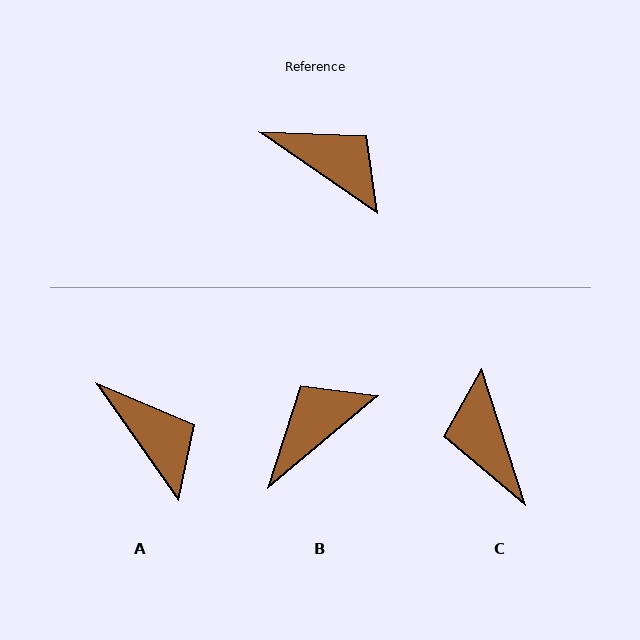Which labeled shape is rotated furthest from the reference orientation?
C, about 142 degrees away.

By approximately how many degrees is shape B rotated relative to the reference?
Approximately 75 degrees counter-clockwise.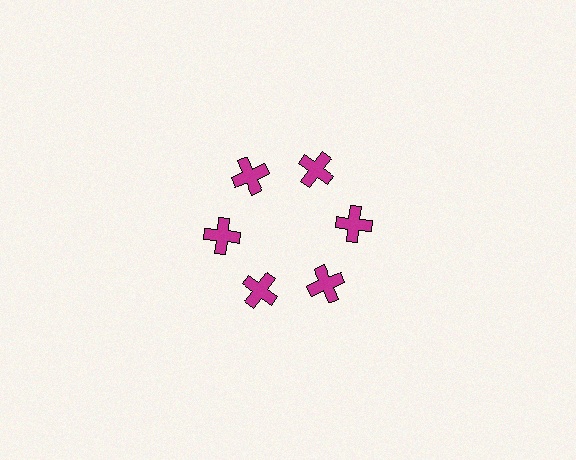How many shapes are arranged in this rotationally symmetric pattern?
There are 6 shapes, arranged in 6 groups of 1.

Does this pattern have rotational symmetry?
Yes, this pattern has 6-fold rotational symmetry. It looks the same after rotating 60 degrees around the center.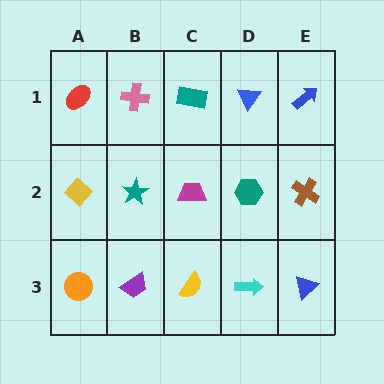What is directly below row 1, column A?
A yellow diamond.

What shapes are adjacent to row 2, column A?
A red ellipse (row 1, column A), an orange circle (row 3, column A), a teal star (row 2, column B).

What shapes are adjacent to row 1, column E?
A brown cross (row 2, column E), a blue triangle (row 1, column D).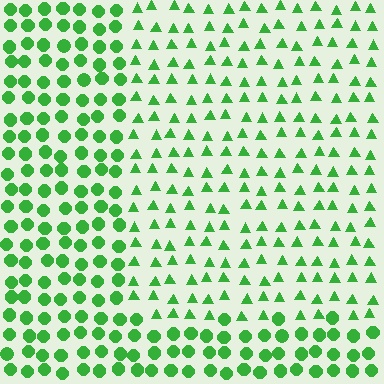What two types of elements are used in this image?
The image uses triangles inside the rectangle region and circles outside it.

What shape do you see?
I see a rectangle.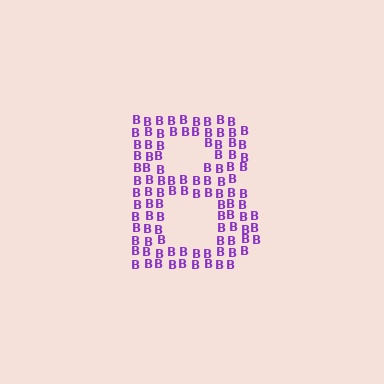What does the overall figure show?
The overall figure shows the letter B.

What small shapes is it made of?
It is made of small letter B's.